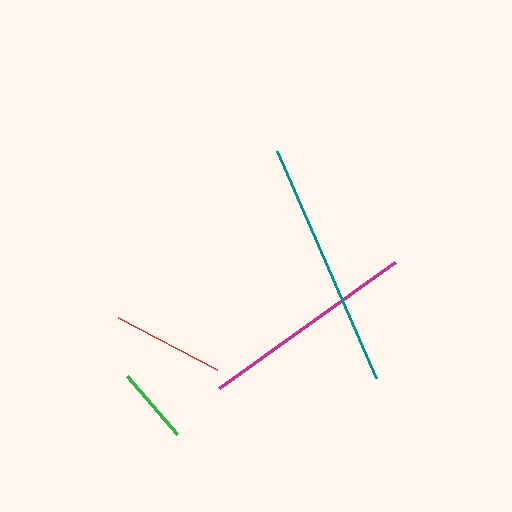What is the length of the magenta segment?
The magenta segment is approximately 216 pixels long.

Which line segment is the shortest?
The green line is the shortest at approximately 77 pixels.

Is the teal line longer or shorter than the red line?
The teal line is longer than the red line.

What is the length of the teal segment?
The teal segment is approximately 248 pixels long.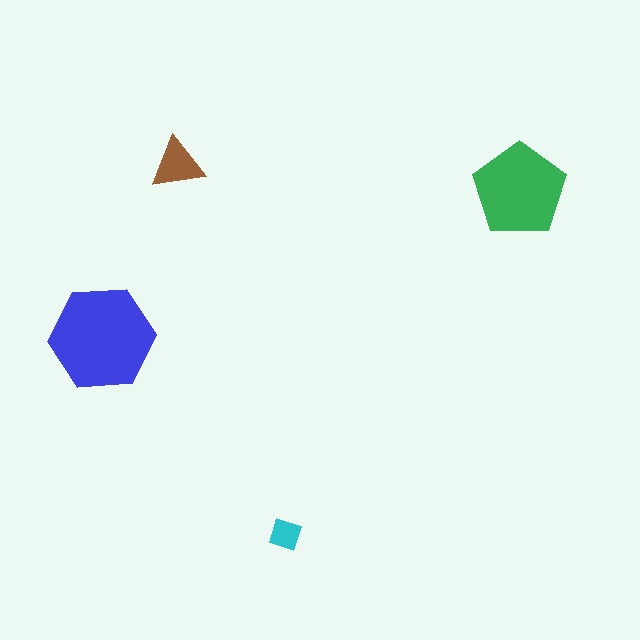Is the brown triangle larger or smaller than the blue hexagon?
Smaller.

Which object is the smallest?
The cyan diamond.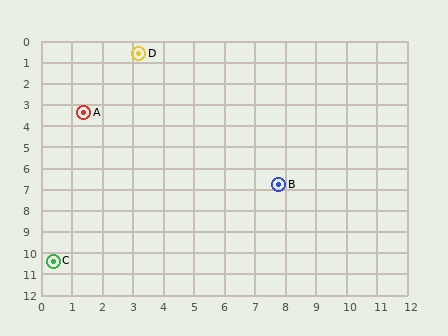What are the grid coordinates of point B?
Point B is at approximately (7.8, 6.8).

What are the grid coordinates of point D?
Point D is at approximately (3.2, 0.6).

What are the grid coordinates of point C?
Point C is at approximately (0.4, 10.4).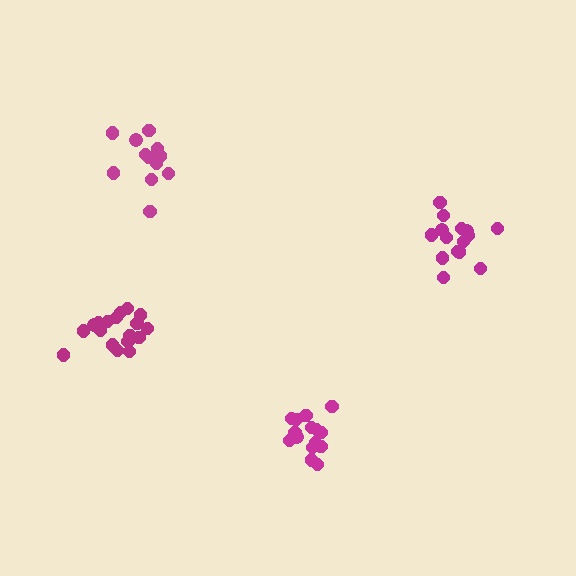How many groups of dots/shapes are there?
There are 4 groups.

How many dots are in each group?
Group 1: 15 dots, Group 2: 18 dots, Group 3: 12 dots, Group 4: 15 dots (60 total).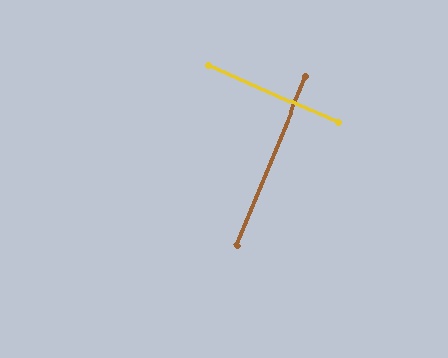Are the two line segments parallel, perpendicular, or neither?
Perpendicular — they meet at approximately 88°.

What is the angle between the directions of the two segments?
Approximately 88 degrees.